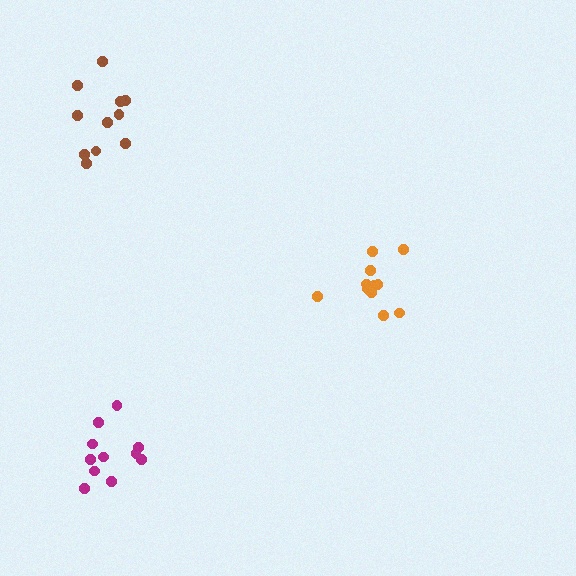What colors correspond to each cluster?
The clusters are colored: orange, brown, magenta.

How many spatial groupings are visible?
There are 3 spatial groupings.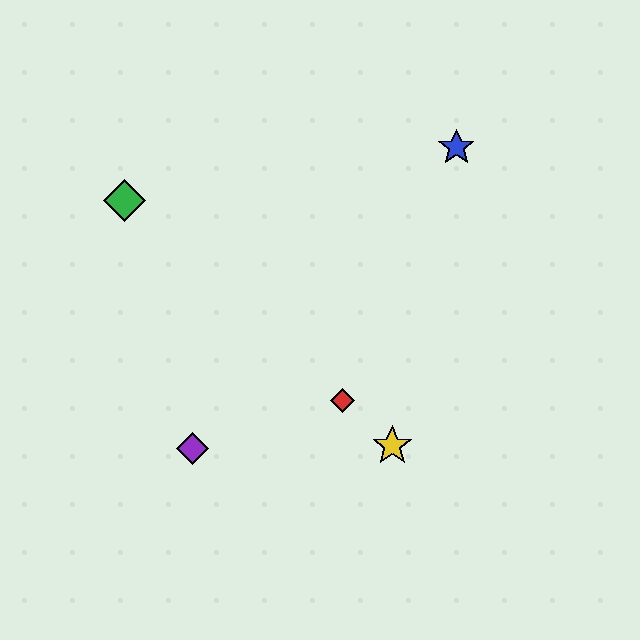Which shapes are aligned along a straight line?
The red diamond, the green diamond, the yellow star are aligned along a straight line.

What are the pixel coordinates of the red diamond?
The red diamond is at (342, 400).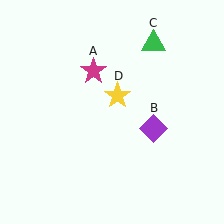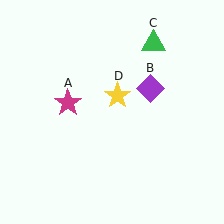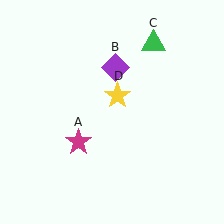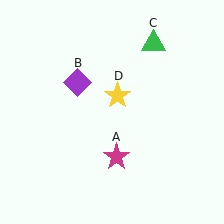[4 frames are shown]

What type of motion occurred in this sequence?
The magenta star (object A), purple diamond (object B) rotated counterclockwise around the center of the scene.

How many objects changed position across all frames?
2 objects changed position: magenta star (object A), purple diamond (object B).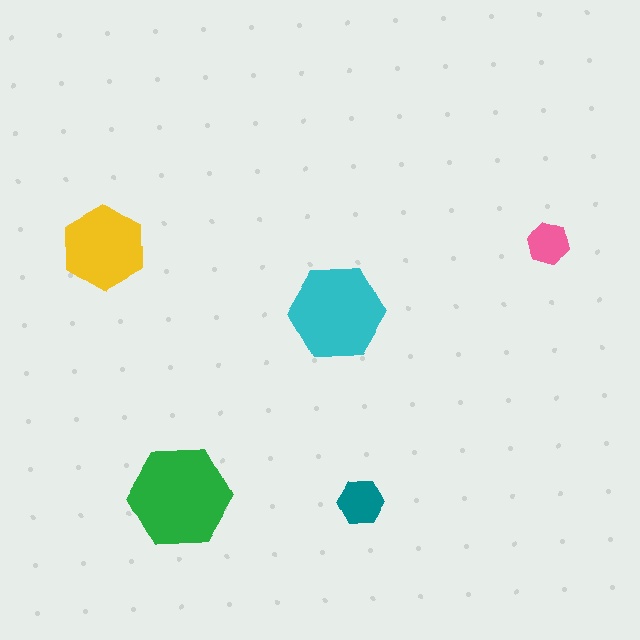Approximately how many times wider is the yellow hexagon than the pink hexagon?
About 2 times wider.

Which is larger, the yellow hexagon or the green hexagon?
The green one.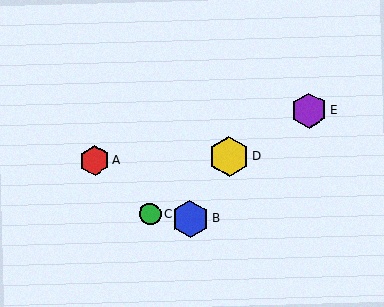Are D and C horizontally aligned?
No, D is at y≈157 and C is at y≈214.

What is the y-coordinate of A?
Object A is at y≈160.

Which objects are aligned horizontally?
Objects A, D are aligned horizontally.